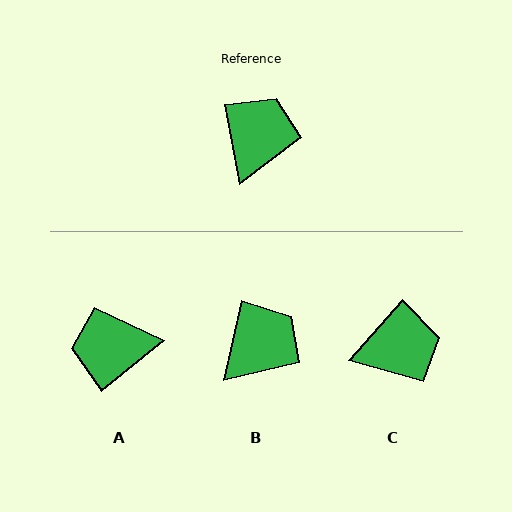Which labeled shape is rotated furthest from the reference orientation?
A, about 118 degrees away.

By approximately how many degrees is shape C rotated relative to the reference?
Approximately 52 degrees clockwise.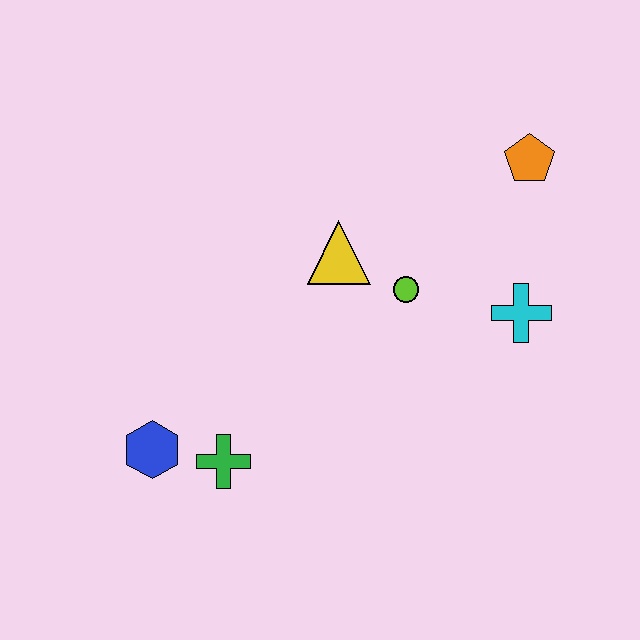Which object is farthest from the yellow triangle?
The blue hexagon is farthest from the yellow triangle.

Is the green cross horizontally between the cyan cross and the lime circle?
No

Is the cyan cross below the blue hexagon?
No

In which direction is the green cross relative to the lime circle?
The green cross is to the left of the lime circle.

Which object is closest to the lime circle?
The yellow triangle is closest to the lime circle.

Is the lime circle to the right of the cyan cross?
No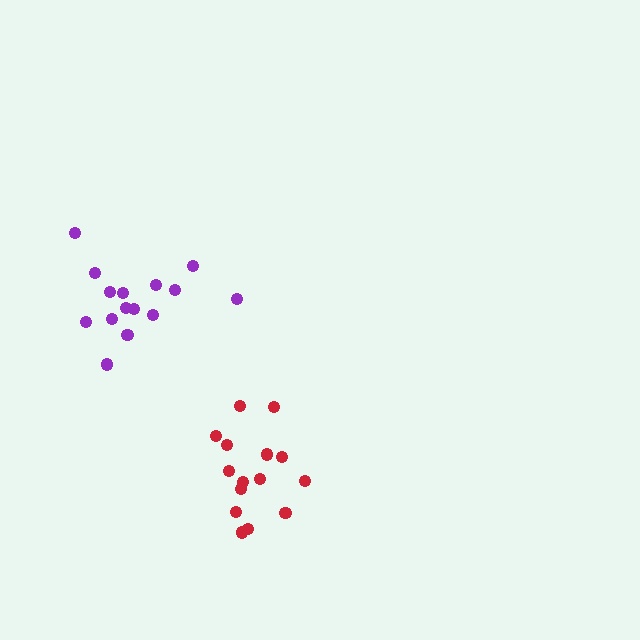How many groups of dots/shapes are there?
There are 2 groups.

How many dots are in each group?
Group 1: 15 dots, Group 2: 15 dots (30 total).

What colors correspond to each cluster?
The clusters are colored: red, purple.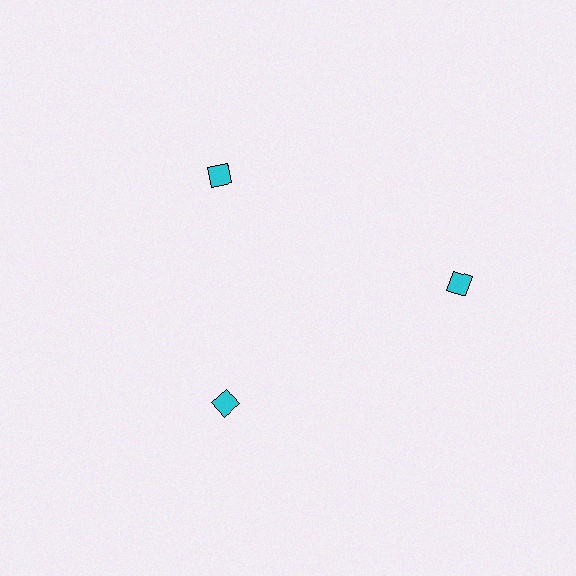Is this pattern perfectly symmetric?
No. The 3 cyan diamonds are arranged in a ring, but one element near the 3 o'clock position is pushed outward from the center, breaking the 3-fold rotational symmetry.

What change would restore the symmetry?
The symmetry would be restored by moving it inward, back onto the ring so that all 3 diamonds sit at equal angles and equal distance from the center.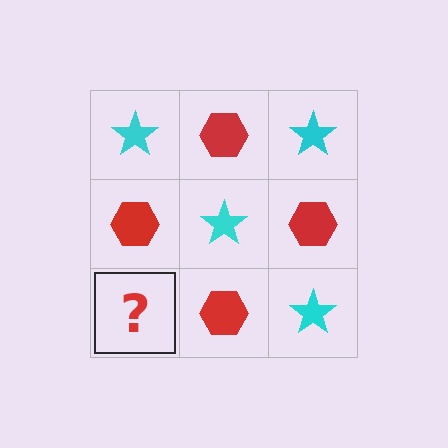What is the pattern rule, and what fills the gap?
The rule is that it alternates cyan star and red hexagon in a checkerboard pattern. The gap should be filled with a cyan star.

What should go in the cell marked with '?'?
The missing cell should contain a cyan star.